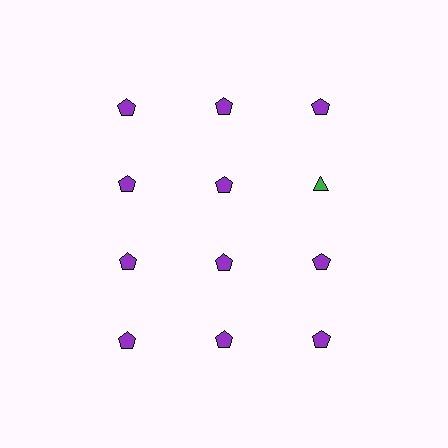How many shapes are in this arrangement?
There are 12 shapes arranged in a grid pattern.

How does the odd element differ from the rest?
It differs in both color (green instead of purple) and shape (triangle instead of pentagon).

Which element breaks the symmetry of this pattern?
The green triangle in the second row, center column breaks the symmetry. All other shapes are purple pentagons.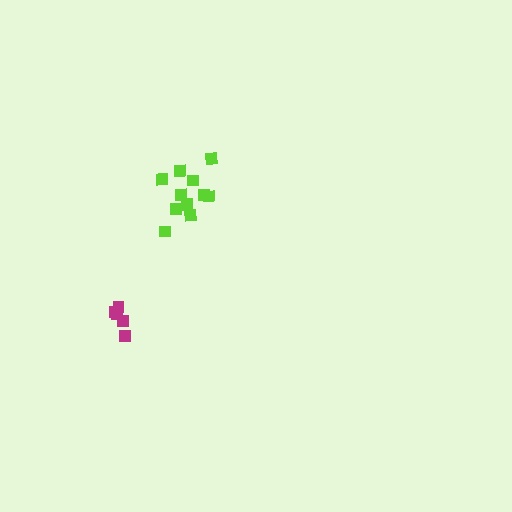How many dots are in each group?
Group 1: 11 dots, Group 2: 5 dots (16 total).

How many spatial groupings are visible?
There are 2 spatial groupings.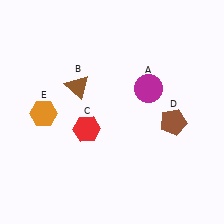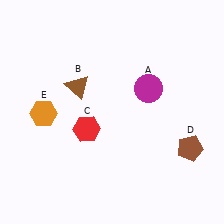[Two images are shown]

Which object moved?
The brown pentagon (D) moved down.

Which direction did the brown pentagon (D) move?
The brown pentagon (D) moved down.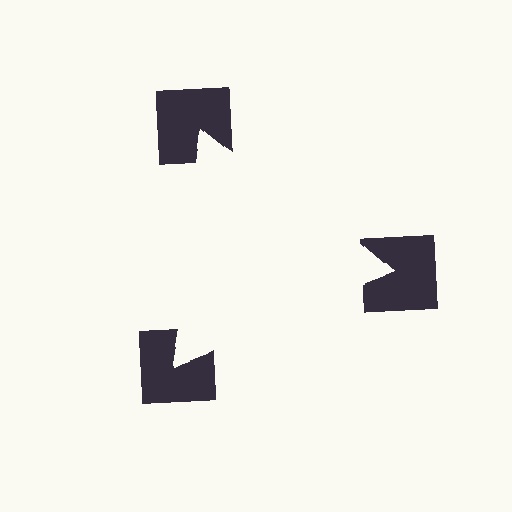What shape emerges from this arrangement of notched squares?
An illusory triangle — its edges are inferred from the aligned wedge cuts in the notched squares, not physically drawn.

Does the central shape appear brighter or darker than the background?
It typically appears slightly brighter than the background, even though no actual brightness change is drawn.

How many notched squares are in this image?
There are 3 — one at each vertex of the illusory triangle.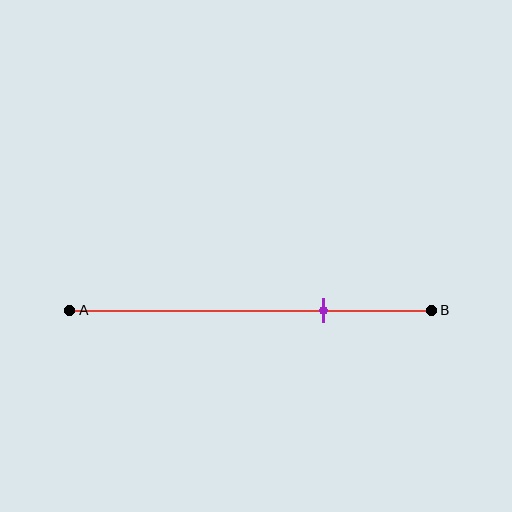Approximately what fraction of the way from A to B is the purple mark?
The purple mark is approximately 70% of the way from A to B.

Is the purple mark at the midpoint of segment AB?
No, the mark is at about 70% from A, not at the 50% midpoint.